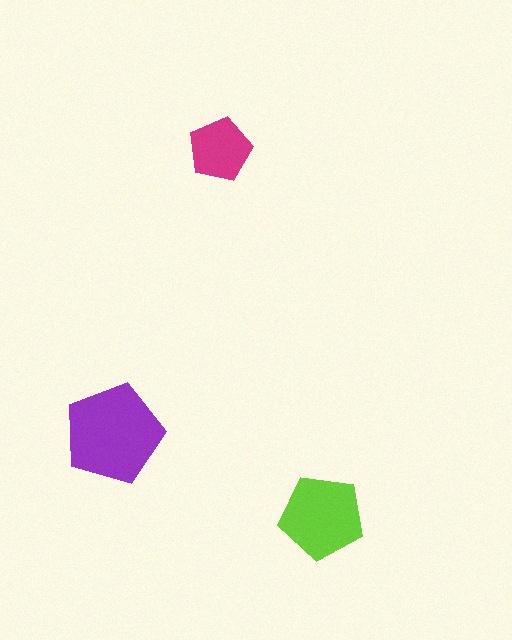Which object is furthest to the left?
The purple pentagon is leftmost.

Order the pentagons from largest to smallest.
the purple one, the lime one, the magenta one.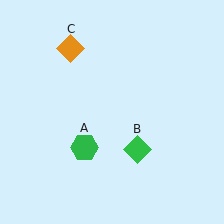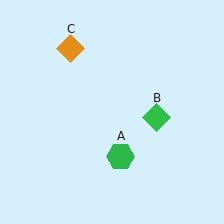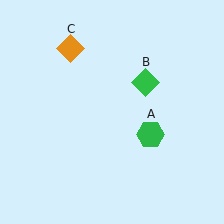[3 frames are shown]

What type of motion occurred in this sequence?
The green hexagon (object A), green diamond (object B) rotated counterclockwise around the center of the scene.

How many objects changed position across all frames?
2 objects changed position: green hexagon (object A), green diamond (object B).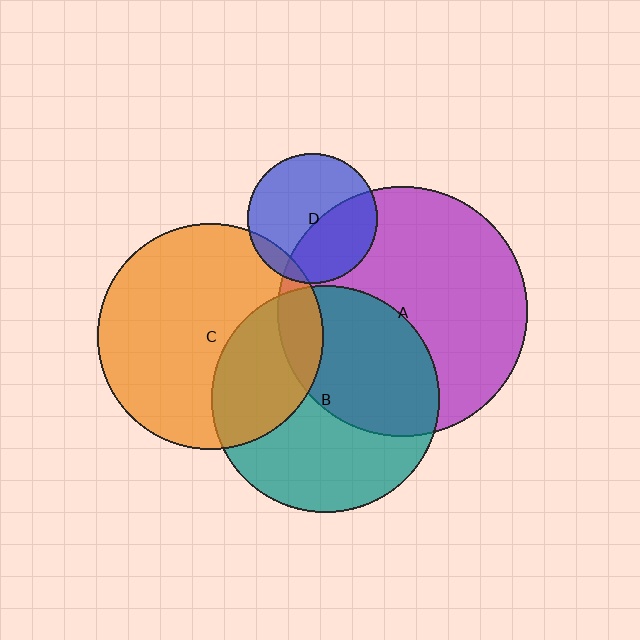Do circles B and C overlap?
Yes.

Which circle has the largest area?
Circle A (purple).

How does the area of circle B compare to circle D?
Approximately 3.1 times.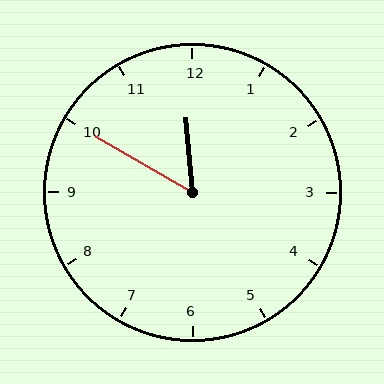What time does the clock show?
11:50.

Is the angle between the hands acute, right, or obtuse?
It is acute.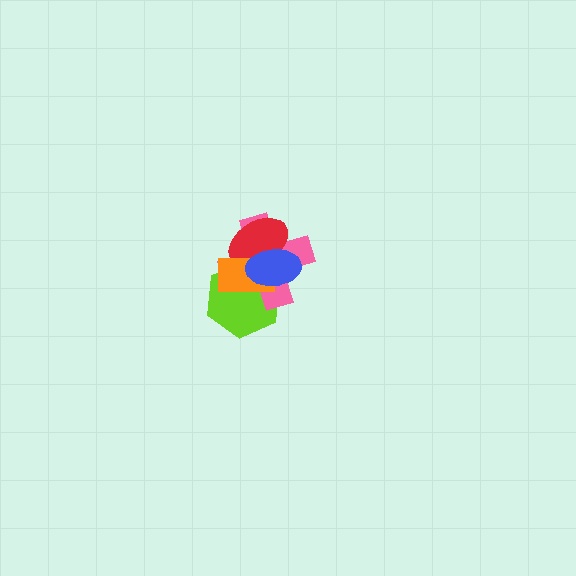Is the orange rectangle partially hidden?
Yes, it is partially covered by another shape.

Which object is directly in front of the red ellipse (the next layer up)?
The orange rectangle is directly in front of the red ellipse.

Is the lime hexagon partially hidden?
Yes, it is partially covered by another shape.